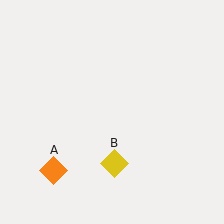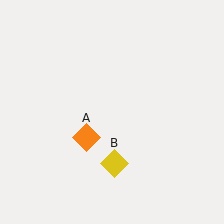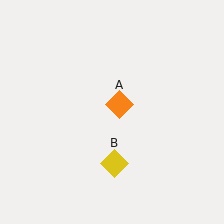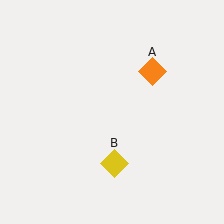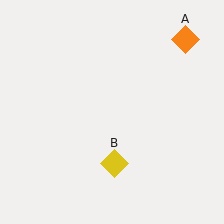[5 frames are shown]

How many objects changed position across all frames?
1 object changed position: orange diamond (object A).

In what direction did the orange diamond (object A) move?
The orange diamond (object A) moved up and to the right.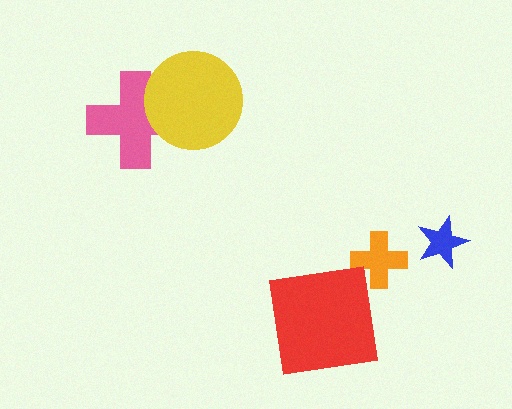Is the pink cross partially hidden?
Yes, it is partially covered by another shape.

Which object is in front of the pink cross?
The yellow circle is in front of the pink cross.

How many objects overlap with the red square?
0 objects overlap with the red square.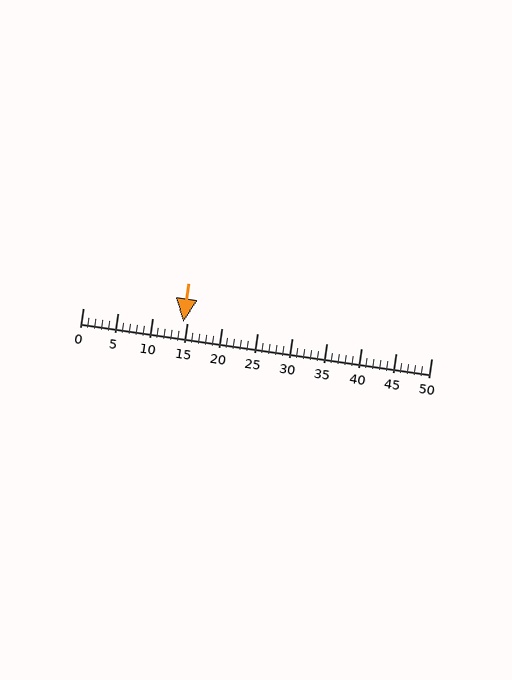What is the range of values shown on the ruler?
The ruler shows values from 0 to 50.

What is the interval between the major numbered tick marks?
The major tick marks are spaced 5 units apart.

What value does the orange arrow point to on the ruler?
The orange arrow points to approximately 14.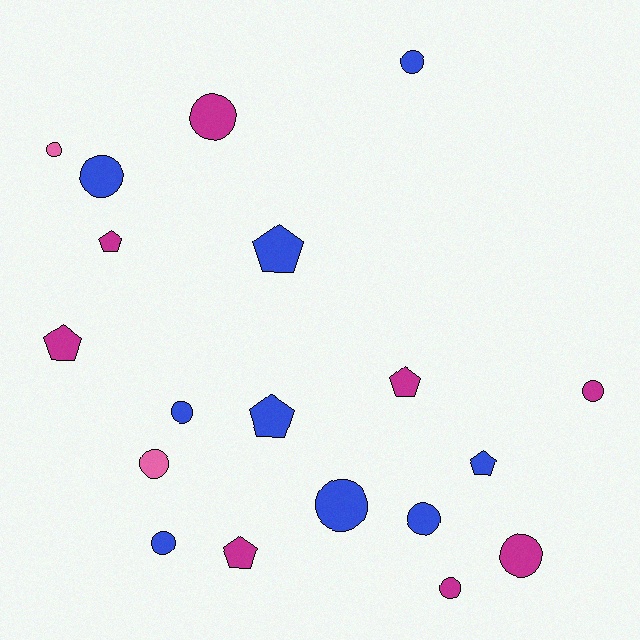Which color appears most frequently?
Blue, with 9 objects.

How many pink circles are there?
There are 2 pink circles.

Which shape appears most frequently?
Circle, with 12 objects.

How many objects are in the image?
There are 19 objects.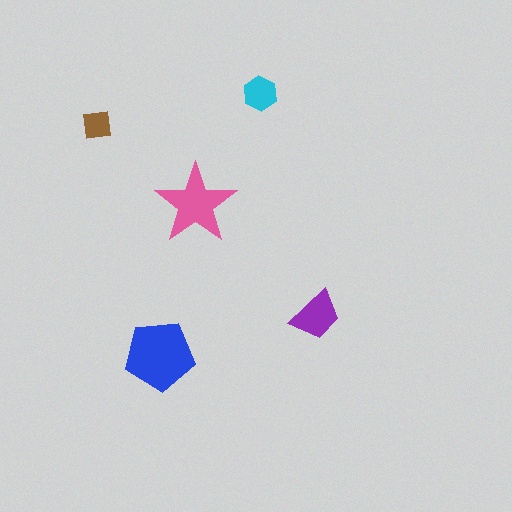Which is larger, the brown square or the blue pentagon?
The blue pentagon.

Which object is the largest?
The blue pentagon.